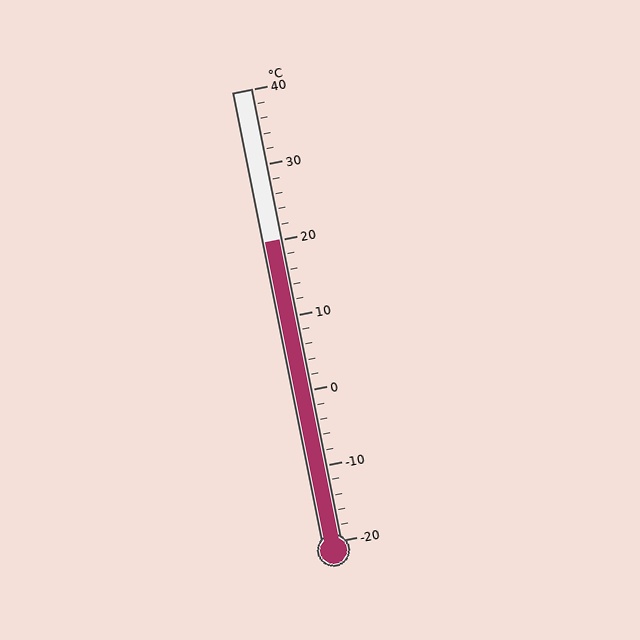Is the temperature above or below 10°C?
The temperature is above 10°C.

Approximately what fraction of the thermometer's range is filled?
The thermometer is filled to approximately 65% of its range.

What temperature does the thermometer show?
The thermometer shows approximately 20°C.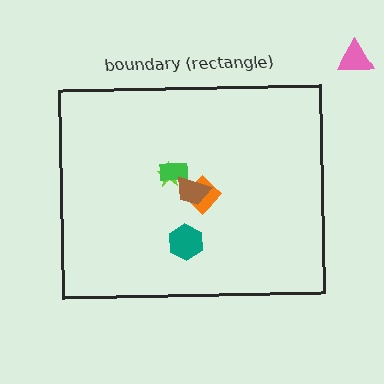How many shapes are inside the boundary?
5 inside, 1 outside.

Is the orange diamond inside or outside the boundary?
Inside.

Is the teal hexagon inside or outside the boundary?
Inside.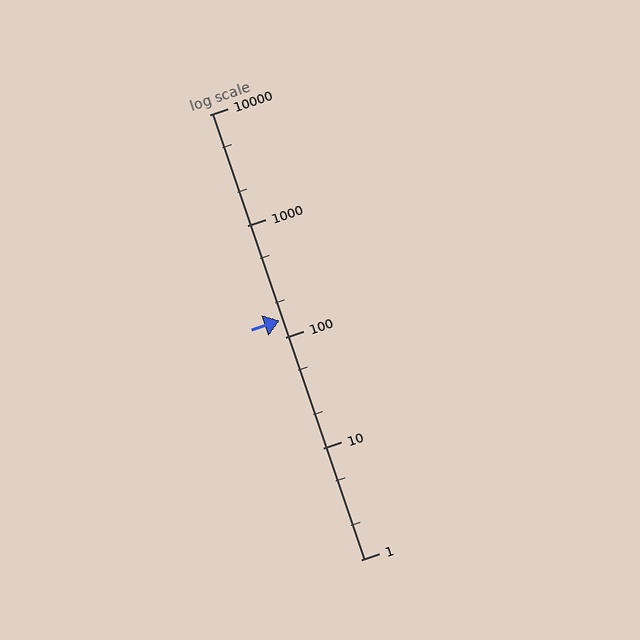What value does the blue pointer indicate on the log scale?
The pointer indicates approximately 140.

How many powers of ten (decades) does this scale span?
The scale spans 4 decades, from 1 to 10000.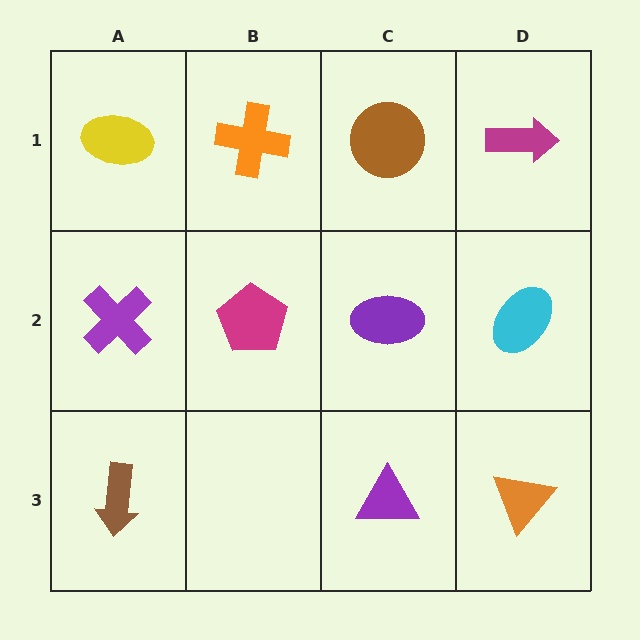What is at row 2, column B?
A magenta pentagon.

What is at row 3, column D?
An orange triangle.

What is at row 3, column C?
A purple triangle.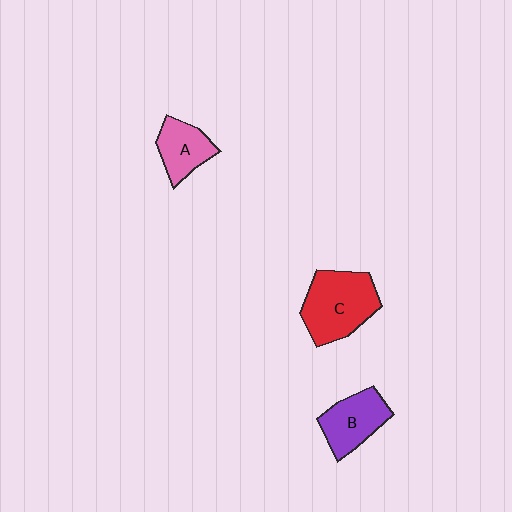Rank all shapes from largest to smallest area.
From largest to smallest: C (red), B (purple), A (pink).